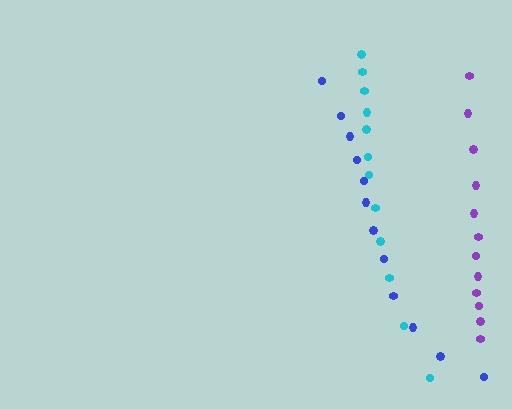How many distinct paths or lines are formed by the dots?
There are 3 distinct paths.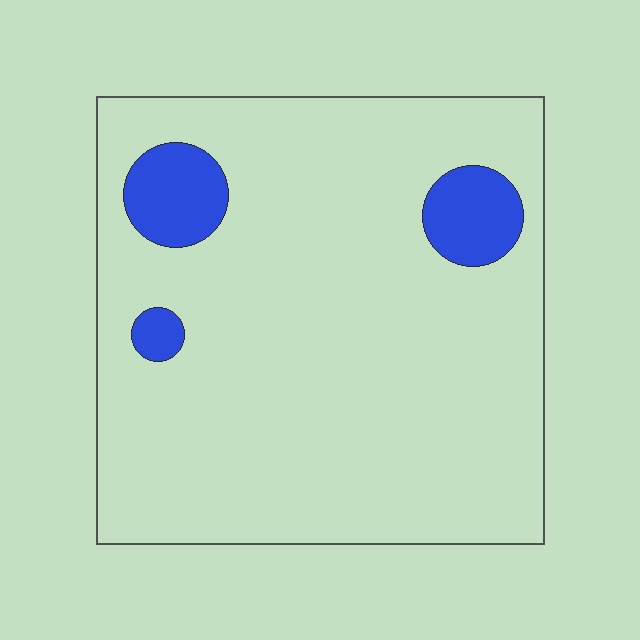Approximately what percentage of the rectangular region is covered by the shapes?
Approximately 10%.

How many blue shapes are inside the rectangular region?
3.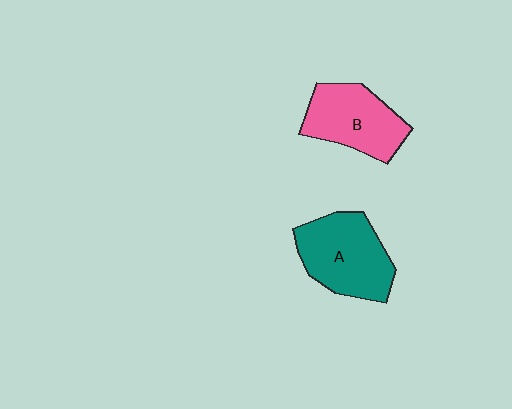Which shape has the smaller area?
Shape B (pink).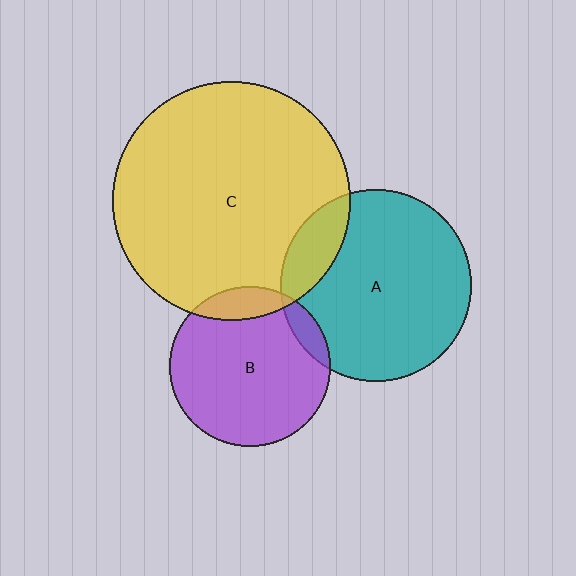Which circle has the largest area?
Circle C (yellow).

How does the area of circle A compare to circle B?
Approximately 1.4 times.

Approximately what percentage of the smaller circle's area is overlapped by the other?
Approximately 10%.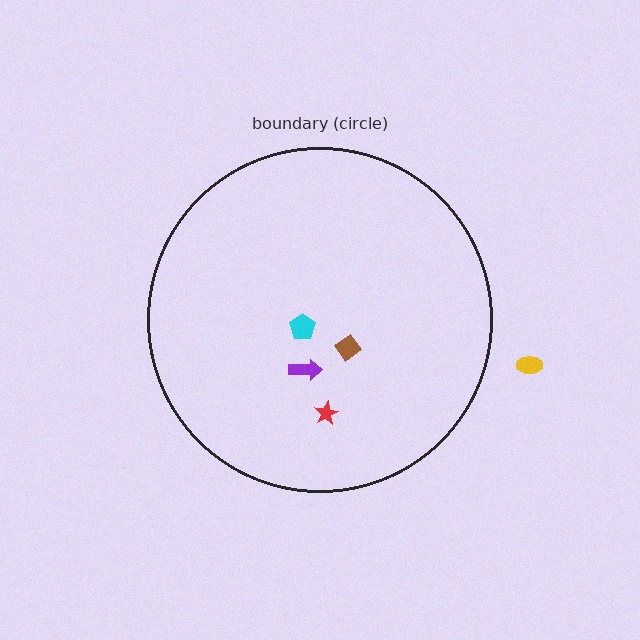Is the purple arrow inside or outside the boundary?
Inside.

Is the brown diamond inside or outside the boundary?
Inside.